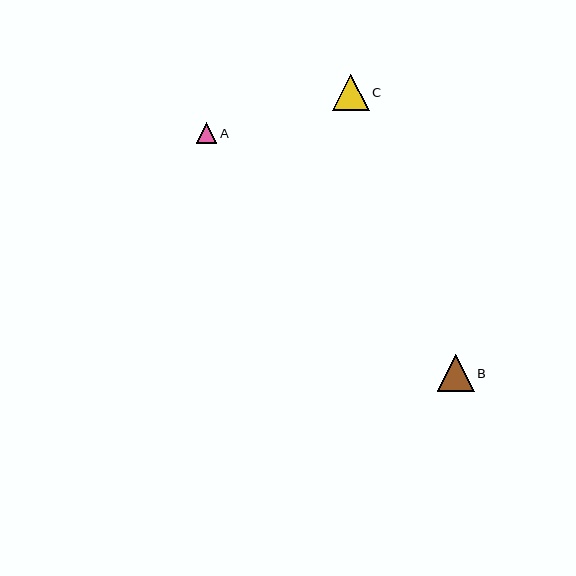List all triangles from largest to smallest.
From largest to smallest: B, C, A.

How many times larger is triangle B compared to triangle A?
Triangle B is approximately 1.8 times the size of triangle A.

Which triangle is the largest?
Triangle B is the largest with a size of approximately 37 pixels.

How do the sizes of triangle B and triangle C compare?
Triangle B and triangle C are approximately the same size.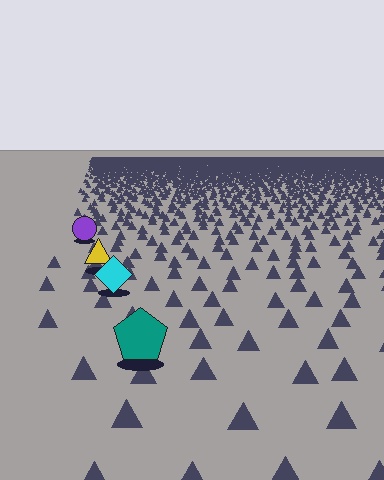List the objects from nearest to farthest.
From nearest to farthest: the teal pentagon, the cyan diamond, the yellow triangle, the purple circle.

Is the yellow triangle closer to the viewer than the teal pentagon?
No. The teal pentagon is closer — you can tell from the texture gradient: the ground texture is coarser near it.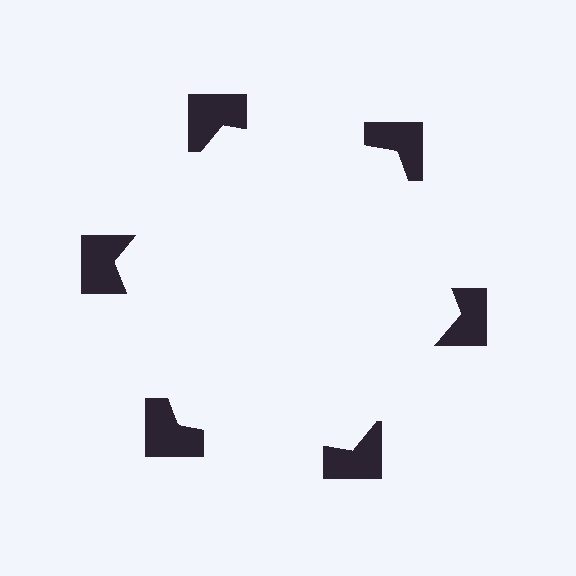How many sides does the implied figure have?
6 sides.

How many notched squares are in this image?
There are 6 — one at each vertex of the illusory hexagon.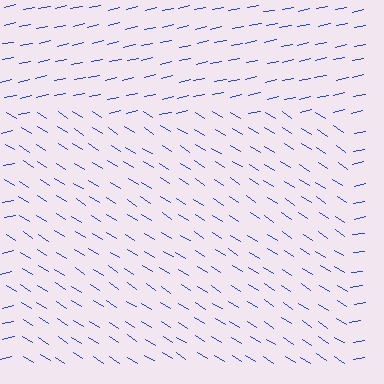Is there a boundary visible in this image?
Yes, there is a texture boundary formed by a change in line orientation.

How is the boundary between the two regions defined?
The boundary is defined purely by a change in line orientation (approximately 45 degrees difference). All lines are the same color and thickness.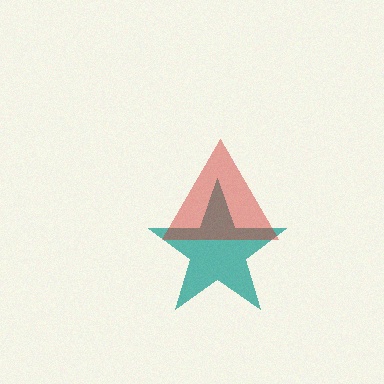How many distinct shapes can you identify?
There are 2 distinct shapes: a teal star, a red triangle.